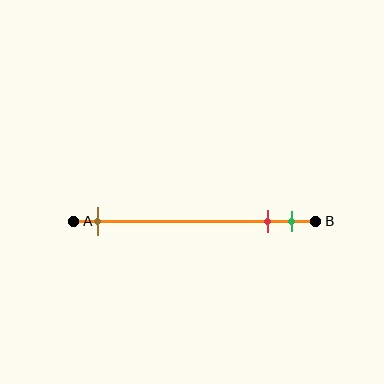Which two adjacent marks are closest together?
The red and green marks are the closest adjacent pair.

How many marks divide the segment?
There are 3 marks dividing the segment.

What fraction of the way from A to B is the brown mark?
The brown mark is approximately 10% (0.1) of the way from A to B.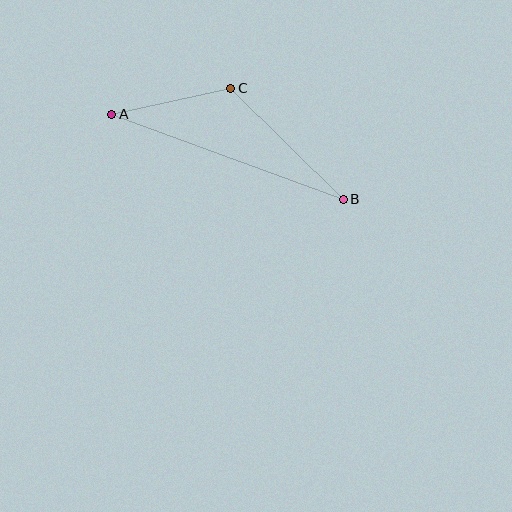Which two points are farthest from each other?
Points A and B are farthest from each other.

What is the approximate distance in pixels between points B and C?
The distance between B and C is approximately 158 pixels.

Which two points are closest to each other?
Points A and C are closest to each other.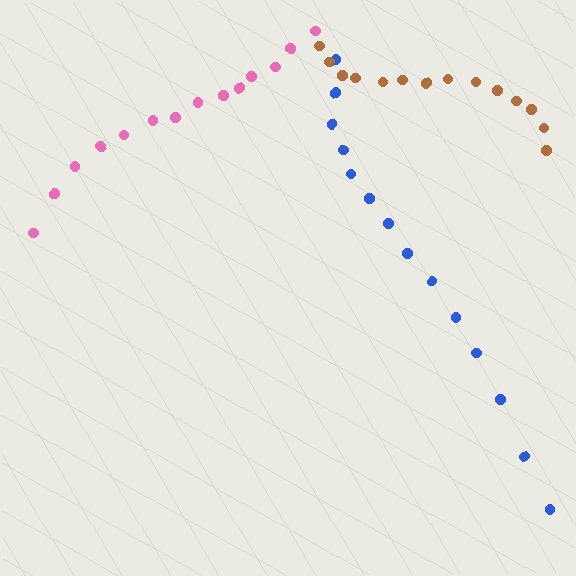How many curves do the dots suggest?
There are 3 distinct paths.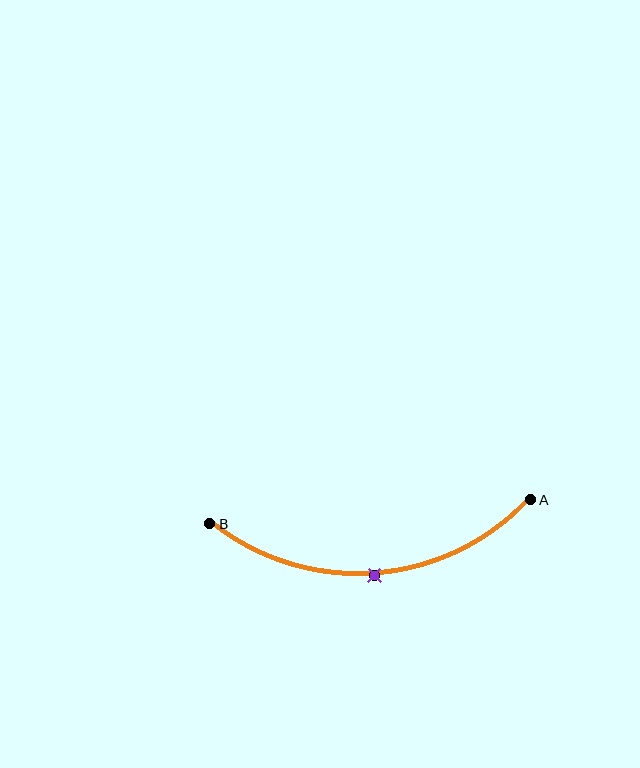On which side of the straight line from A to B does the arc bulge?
The arc bulges below the straight line connecting A and B.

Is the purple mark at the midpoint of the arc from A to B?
Yes. The purple mark lies on the arc at equal arc-length from both A and B — it is the arc midpoint.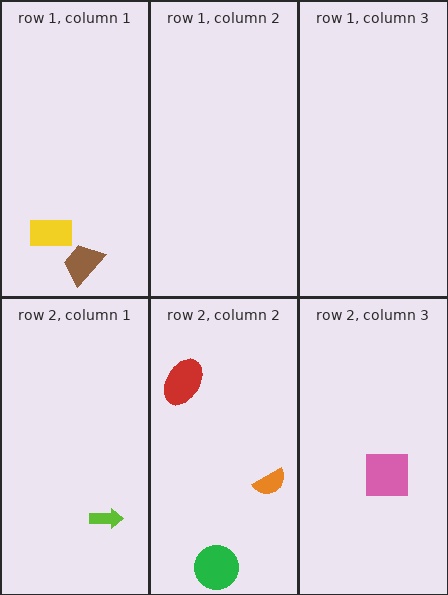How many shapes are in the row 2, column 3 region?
1.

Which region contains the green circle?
The row 2, column 2 region.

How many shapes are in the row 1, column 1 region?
2.